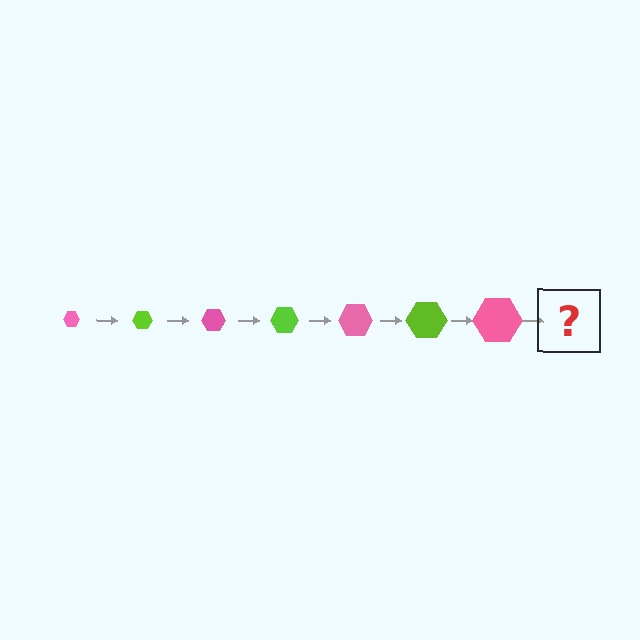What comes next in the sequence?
The next element should be a lime hexagon, larger than the previous one.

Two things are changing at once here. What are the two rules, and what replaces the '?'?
The two rules are that the hexagon grows larger each step and the color cycles through pink and lime. The '?' should be a lime hexagon, larger than the previous one.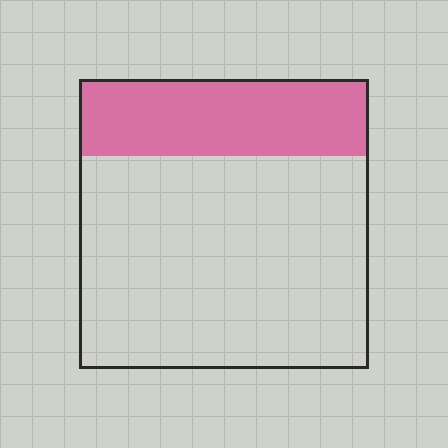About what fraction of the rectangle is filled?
About one quarter (1/4).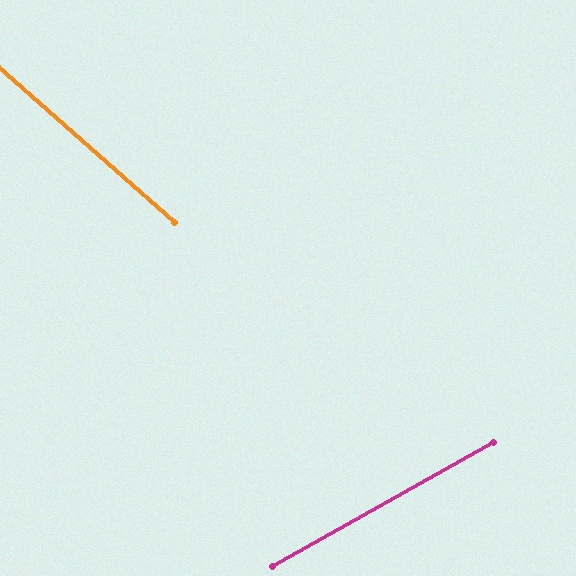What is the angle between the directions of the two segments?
Approximately 71 degrees.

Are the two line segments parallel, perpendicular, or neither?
Neither parallel nor perpendicular — they differ by about 71°.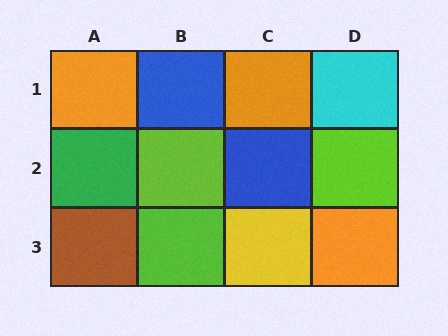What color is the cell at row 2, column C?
Blue.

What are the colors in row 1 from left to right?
Orange, blue, orange, cyan.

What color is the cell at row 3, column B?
Lime.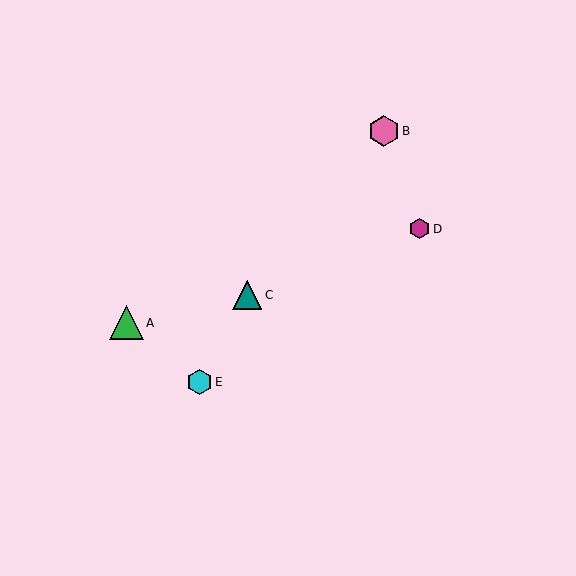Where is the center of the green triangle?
The center of the green triangle is at (127, 323).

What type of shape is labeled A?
Shape A is a green triangle.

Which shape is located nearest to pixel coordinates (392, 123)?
The pink hexagon (labeled B) at (384, 131) is nearest to that location.